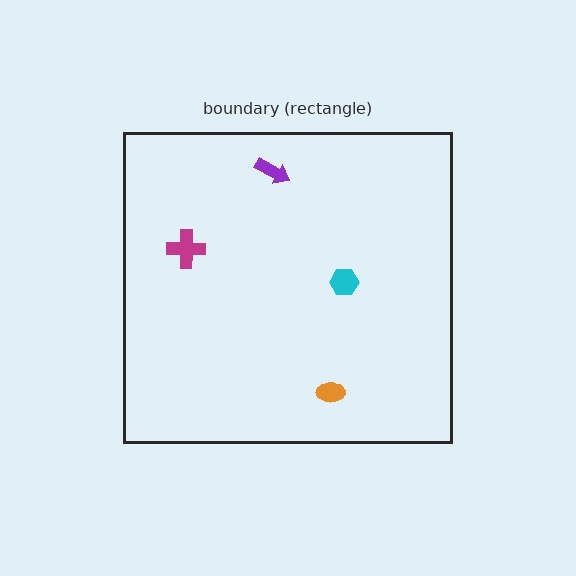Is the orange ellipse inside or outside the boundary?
Inside.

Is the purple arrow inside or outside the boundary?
Inside.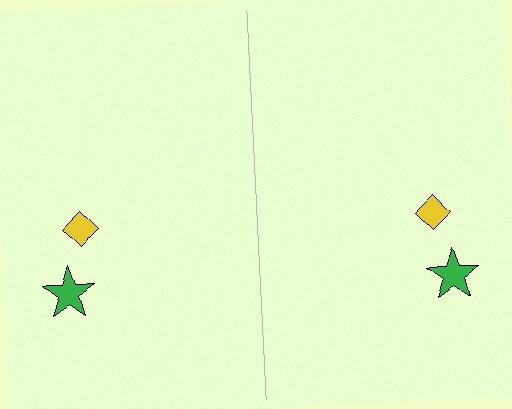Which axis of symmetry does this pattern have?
The pattern has a vertical axis of symmetry running through the center of the image.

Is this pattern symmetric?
Yes, this pattern has bilateral (reflection) symmetry.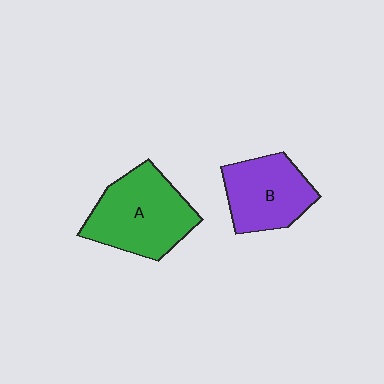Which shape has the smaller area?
Shape B (purple).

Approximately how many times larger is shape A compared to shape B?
Approximately 1.3 times.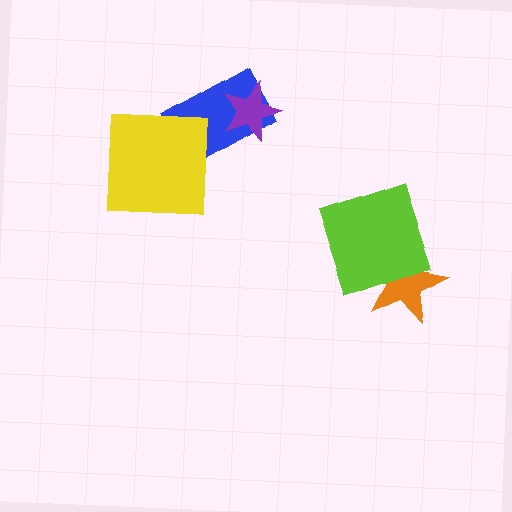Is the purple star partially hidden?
No, no other shape covers it.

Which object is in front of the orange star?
The lime square is in front of the orange star.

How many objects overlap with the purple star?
1 object overlaps with the purple star.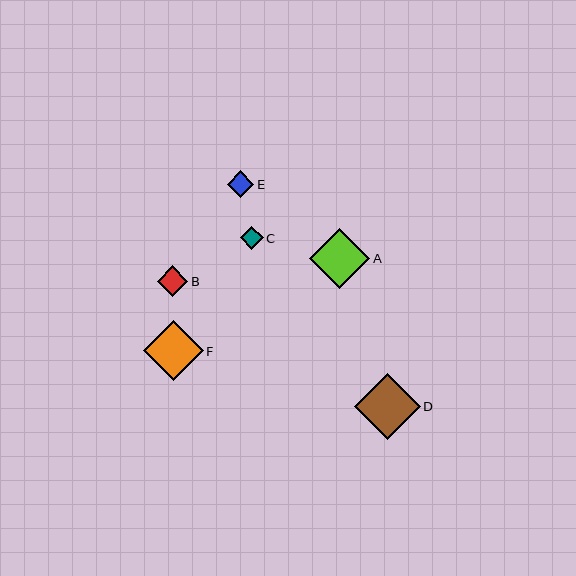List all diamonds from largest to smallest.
From largest to smallest: D, F, A, B, E, C.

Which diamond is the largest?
Diamond D is the largest with a size of approximately 66 pixels.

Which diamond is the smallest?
Diamond C is the smallest with a size of approximately 23 pixels.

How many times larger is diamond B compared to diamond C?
Diamond B is approximately 1.3 times the size of diamond C.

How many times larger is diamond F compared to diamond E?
Diamond F is approximately 2.2 times the size of diamond E.